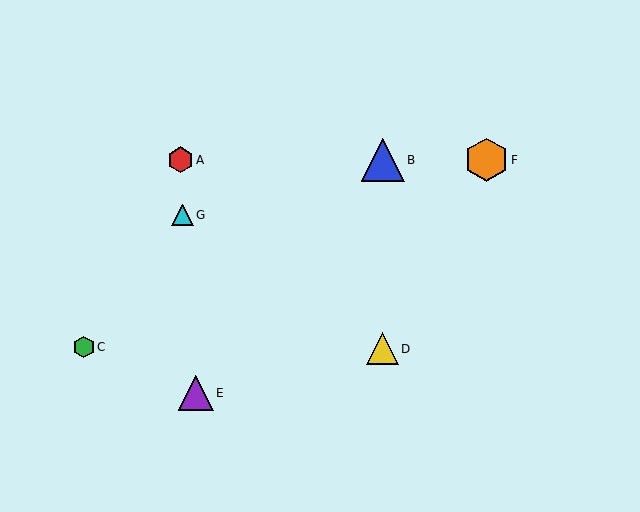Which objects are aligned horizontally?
Objects A, B, F are aligned horizontally.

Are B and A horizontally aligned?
Yes, both are at y≈160.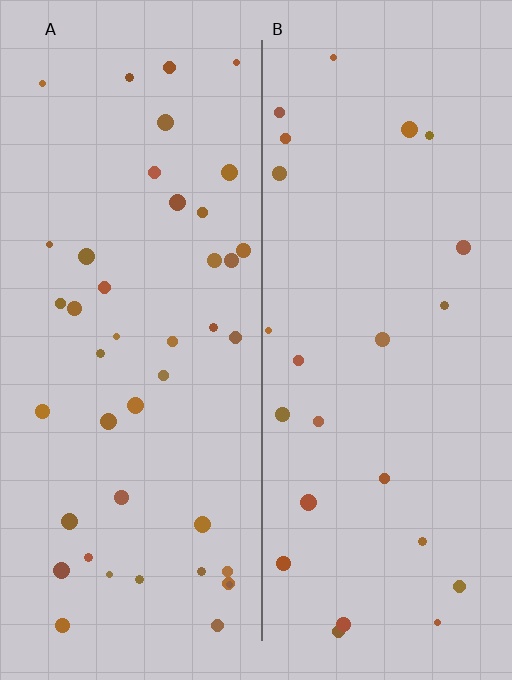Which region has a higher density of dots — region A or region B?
A (the left).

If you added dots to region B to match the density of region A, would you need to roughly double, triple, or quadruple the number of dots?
Approximately double.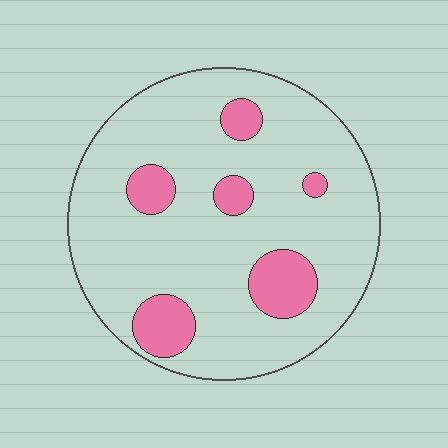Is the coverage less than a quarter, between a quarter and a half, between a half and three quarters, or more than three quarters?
Less than a quarter.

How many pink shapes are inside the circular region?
6.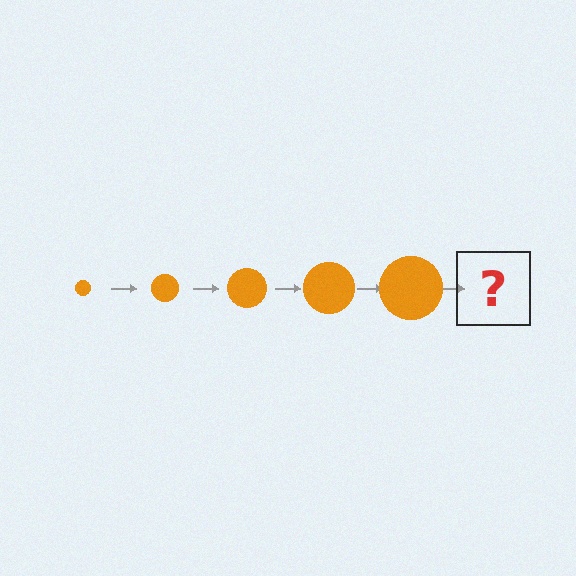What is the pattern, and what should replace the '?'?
The pattern is that the circle gets progressively larger each step. The '?' should be an orange circle, larger than the previous one.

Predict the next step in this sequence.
The next step is an orange circle, larger than the previous one.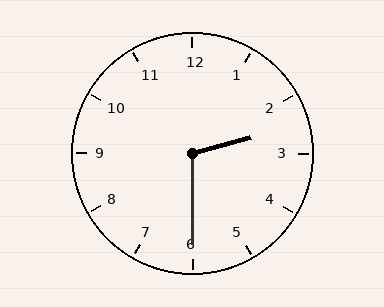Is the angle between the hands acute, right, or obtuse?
It is obtuse.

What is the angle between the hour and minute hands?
Approximately 105 degrees.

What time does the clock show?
2:30.